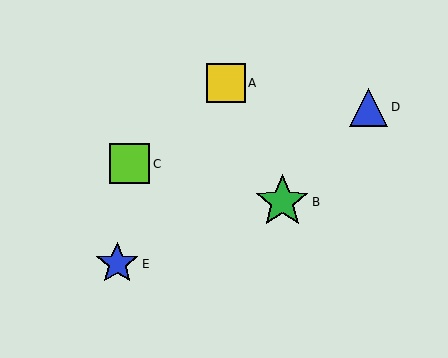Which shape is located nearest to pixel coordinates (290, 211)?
The green star (labeled B) at (282, 202) is nearest to that location.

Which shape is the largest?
The green star (labeled B) is the largest.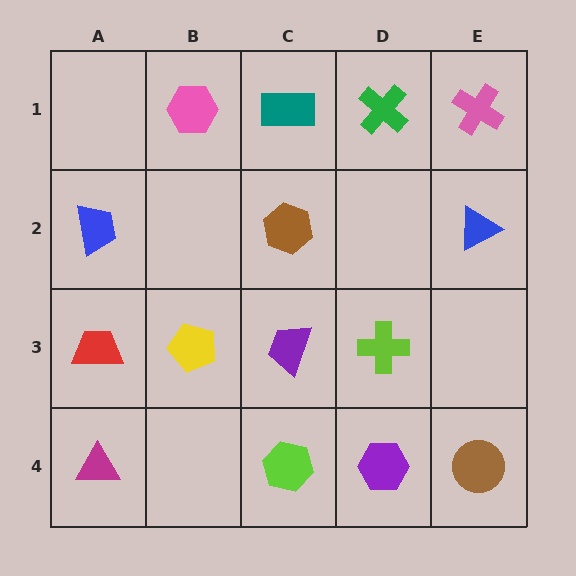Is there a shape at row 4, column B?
No, that cell is empty.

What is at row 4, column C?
A lime hexagon.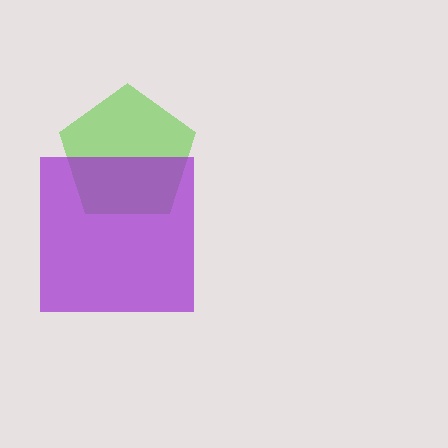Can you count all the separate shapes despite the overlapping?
Yes, there are 2 separate shapes.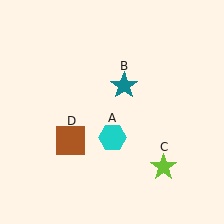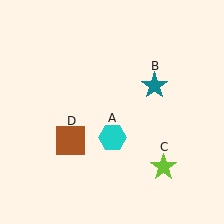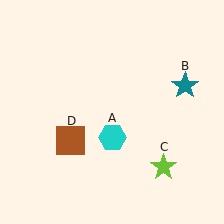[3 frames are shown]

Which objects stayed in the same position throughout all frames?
Cyan hexagon (object A) and lime star (object C) and brown square (object D) remained stationary.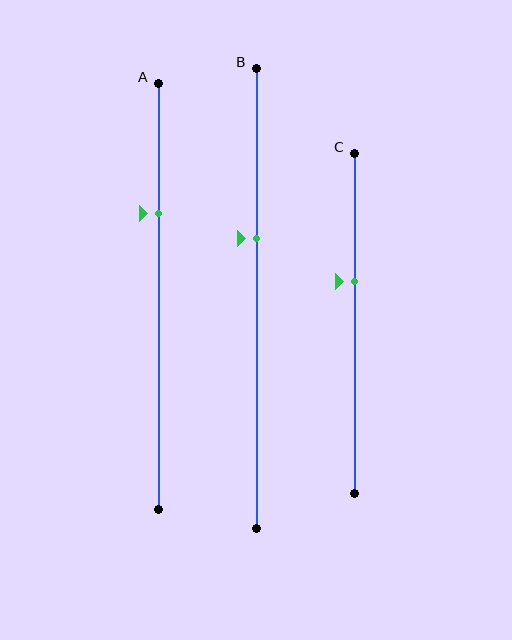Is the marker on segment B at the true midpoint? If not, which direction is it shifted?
No, the marker on segment B is shifted upward by about 13% of the segment length.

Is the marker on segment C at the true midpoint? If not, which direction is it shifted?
No, the marker on segment C is shifted upward by about 13% of the segment length.